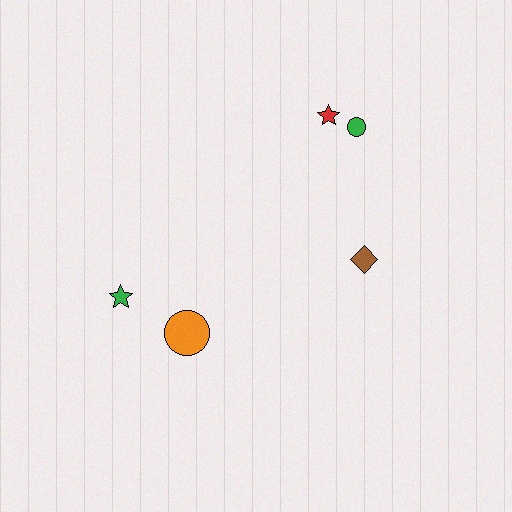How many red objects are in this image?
There is 1 red object.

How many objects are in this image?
There are 5 objects.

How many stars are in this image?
There are 2 stars.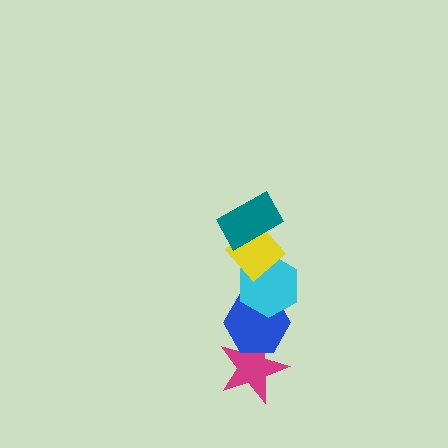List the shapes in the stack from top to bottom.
From top to bottom: the teal rectangle, the yellow diamond, the cyan hexagon, the blue hexagon, the magenta star.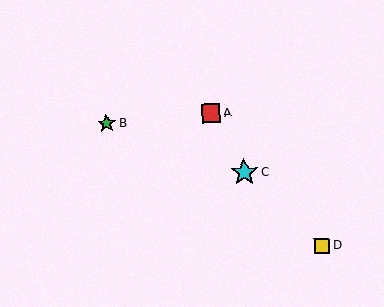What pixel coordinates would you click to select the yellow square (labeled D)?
Click at (322, 246) to select the yellow square D.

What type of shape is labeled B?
Shape B is a green star.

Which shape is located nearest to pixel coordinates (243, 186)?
The cyan star (labeled C) at (244, 173) is nearest to that location.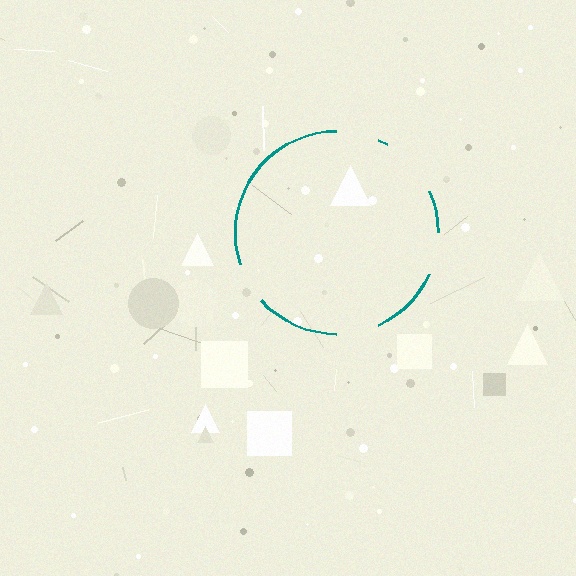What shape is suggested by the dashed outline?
The dashed outline suggests a circle.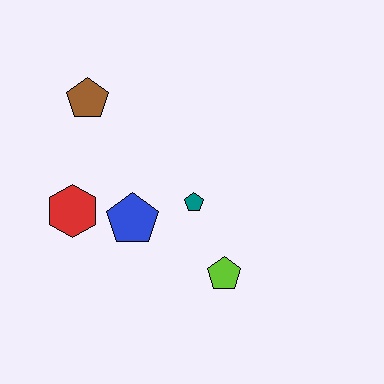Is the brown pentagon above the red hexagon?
Yes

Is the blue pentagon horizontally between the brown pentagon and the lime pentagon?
Yes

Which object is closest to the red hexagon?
The blue pentagon is closest to the red hexagon.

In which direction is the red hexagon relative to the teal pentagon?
The red hexagon is to the left of the teal pentagon.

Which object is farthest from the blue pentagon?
The brown pentagon is farthest from the blue pentagon.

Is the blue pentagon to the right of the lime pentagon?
No